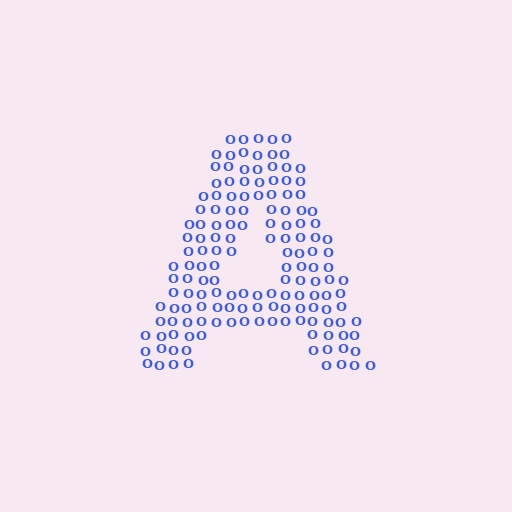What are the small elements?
The small elements are letter O's.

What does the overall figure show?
The overall figure shows the letter A.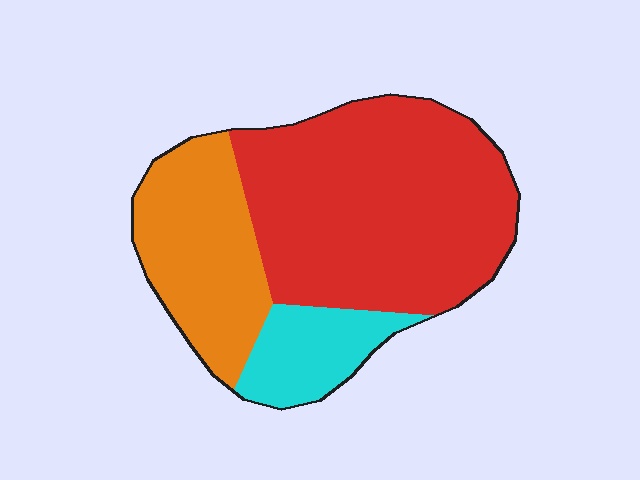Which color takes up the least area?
Cyan, at roughly 15%.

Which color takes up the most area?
Red, at roughly 60%.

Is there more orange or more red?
Red.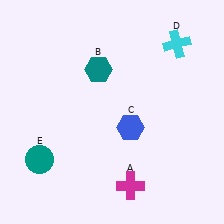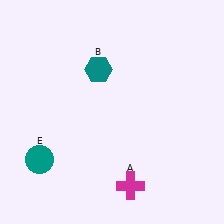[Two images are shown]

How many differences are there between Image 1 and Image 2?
There are 2 differences between the two images.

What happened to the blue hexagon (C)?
The blue hexagon (C) was removed in Image 2. It was in the bottom-right area of Image 1.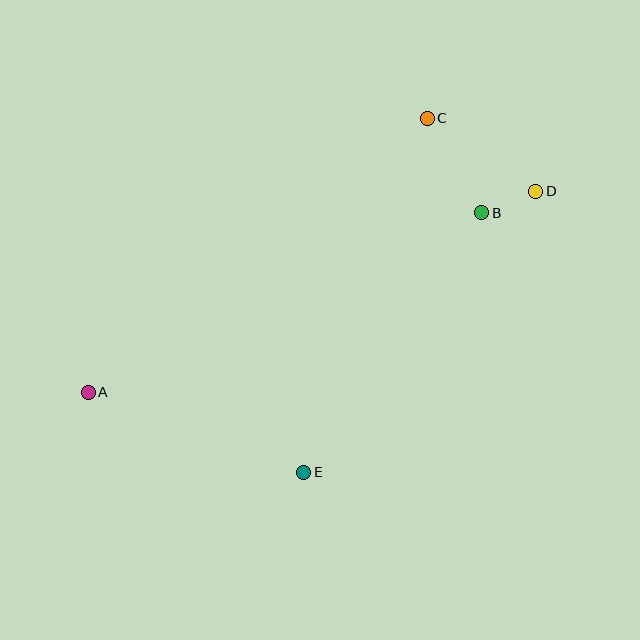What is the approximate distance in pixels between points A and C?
The distance between A and C is approximately 436 pixels.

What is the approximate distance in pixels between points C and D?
The distance between C and D is approximately 131 pixels.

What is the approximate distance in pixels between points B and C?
The distance between B and C is approximately 109 pixels.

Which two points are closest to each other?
Points B and D are closest to each other.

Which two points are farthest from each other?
Points A and D are farthest from each other.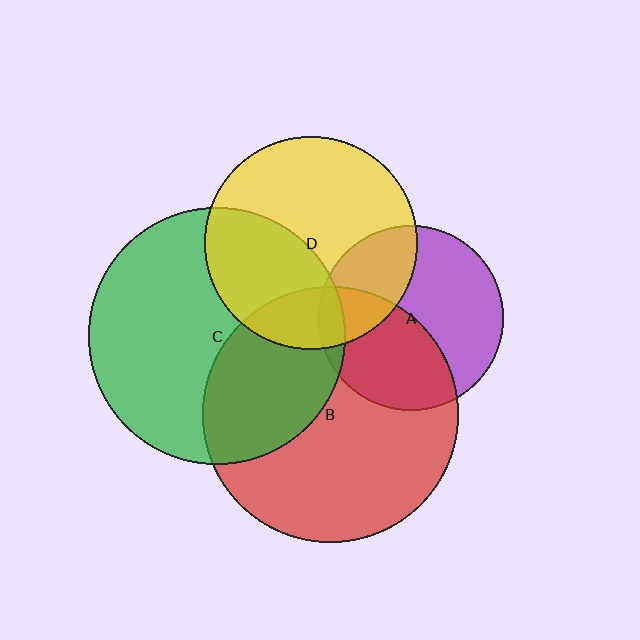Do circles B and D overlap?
Yes.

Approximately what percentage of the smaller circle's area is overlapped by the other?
Approximately 20%.